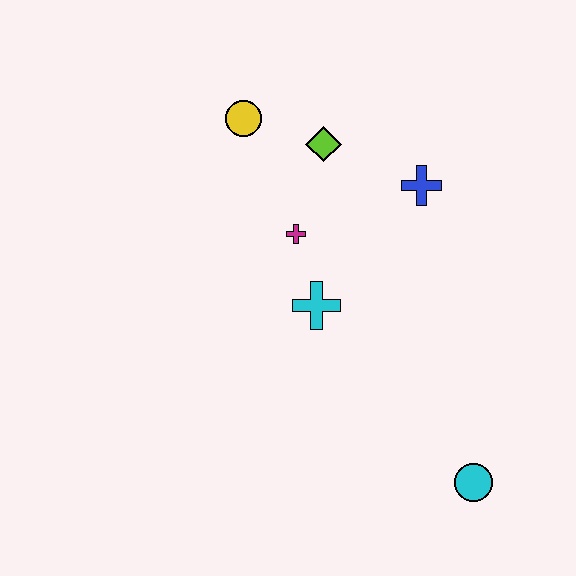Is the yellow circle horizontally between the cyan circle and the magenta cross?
No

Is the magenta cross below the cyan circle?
No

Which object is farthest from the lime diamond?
The cyan circle is farthest from the lime diamond.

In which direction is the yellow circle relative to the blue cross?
The yellow circle is to the left of the blue cross.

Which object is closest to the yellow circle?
The lime diamond is closest to the yellow circle.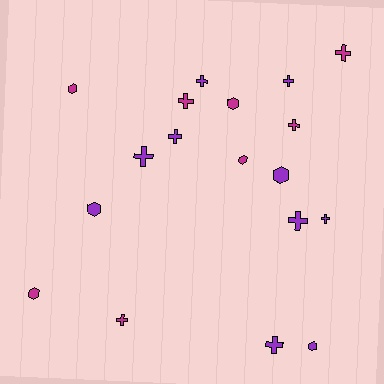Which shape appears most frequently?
Cross, with 11 objects.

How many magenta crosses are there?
There are 4 magenta crosses.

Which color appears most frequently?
Purple, with 10 objects.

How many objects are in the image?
There are 18 objects.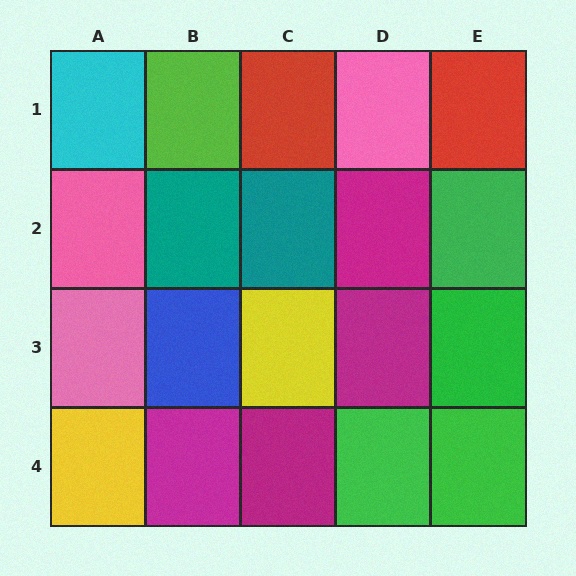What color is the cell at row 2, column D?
Magenta.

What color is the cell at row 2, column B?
Teal.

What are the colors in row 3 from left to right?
Pink, blue, yellow, magenta, green.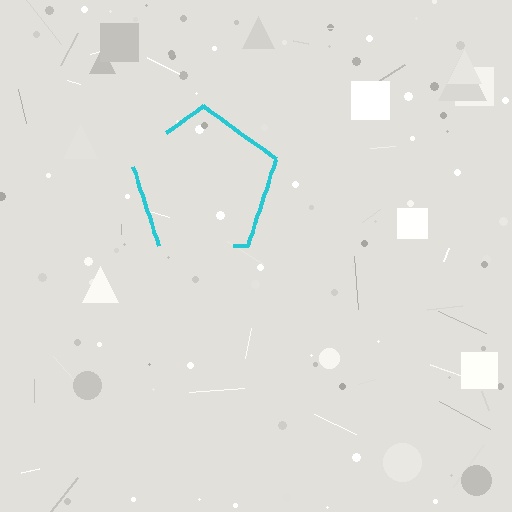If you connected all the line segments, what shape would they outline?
They would outline a pentagon.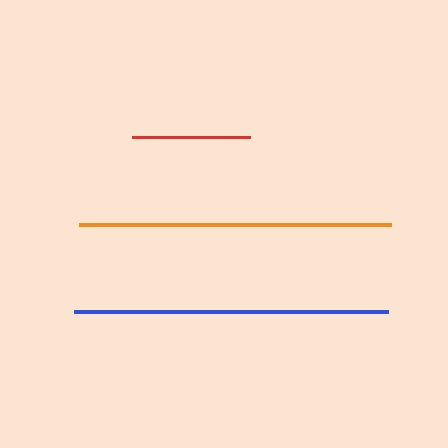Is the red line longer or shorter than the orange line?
The orange line is longer than the red line.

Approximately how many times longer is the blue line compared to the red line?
The blue line is approximately 2.7 times the length of the red line.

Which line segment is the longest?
The blue line is the longest at approximately 314 pixels.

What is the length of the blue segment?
The blue segment is approximately 314 pixels long.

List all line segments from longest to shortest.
From longest to shortest: blue, orange, red.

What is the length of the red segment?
The red segment is approximately 118 pixels long.